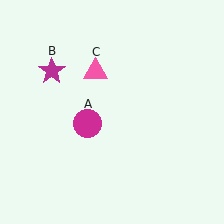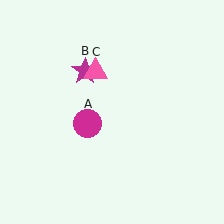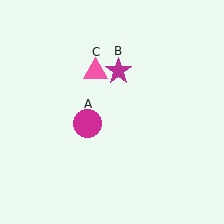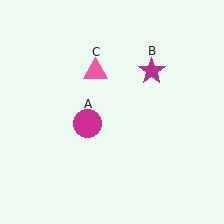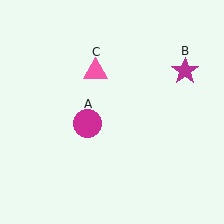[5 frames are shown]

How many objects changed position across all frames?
1 object changed position: magenta star (object B).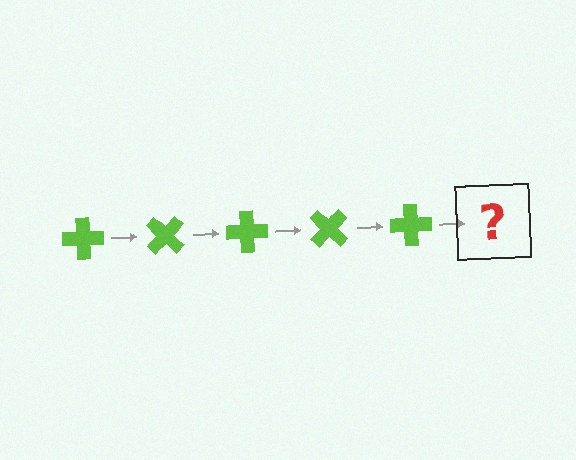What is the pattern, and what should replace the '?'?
The pattern is that the cross rotates 45 degrees each step. The '?' should be a lime cross rotated 225 degrees.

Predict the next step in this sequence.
The next step is a lime cross rotated 225 degrees.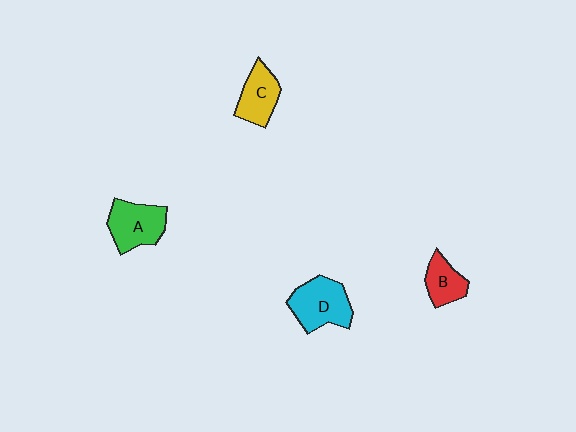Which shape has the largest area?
Shape D (cyan).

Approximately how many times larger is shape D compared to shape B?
Approximately 1.6 times.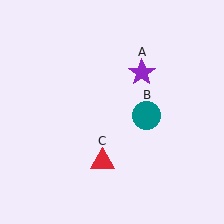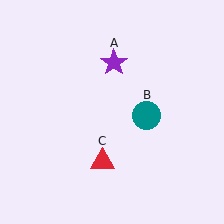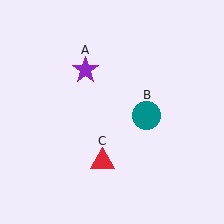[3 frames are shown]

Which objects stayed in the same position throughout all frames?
Teal circle (object B) and red triangle (object C) remained stationary.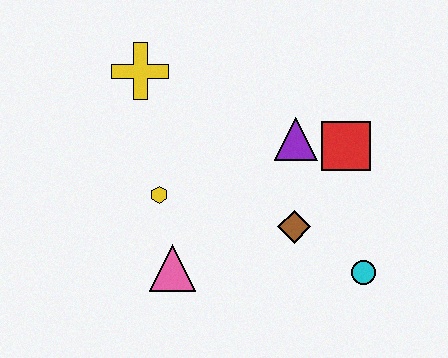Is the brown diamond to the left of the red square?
Yes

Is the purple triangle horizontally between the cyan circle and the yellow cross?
Yes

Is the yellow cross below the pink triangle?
No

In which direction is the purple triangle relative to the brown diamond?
The purple triangle is above the brown diamond.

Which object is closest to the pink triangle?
The yellow hexagon is closest to the pink triangle.